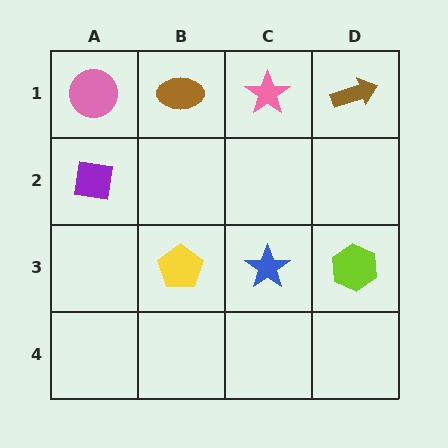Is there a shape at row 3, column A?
No, that cell is empty.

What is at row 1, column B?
A brown ellipse.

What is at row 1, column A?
A pink circle.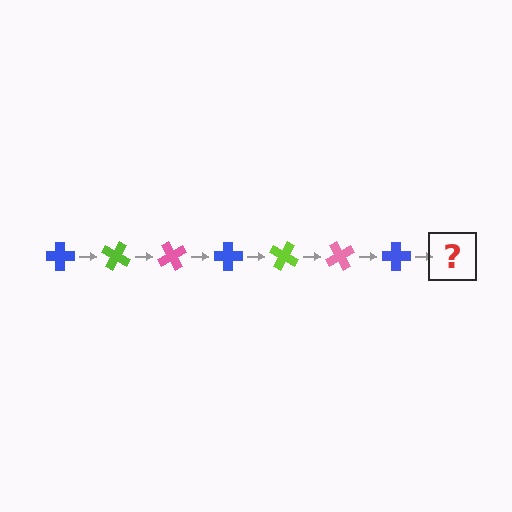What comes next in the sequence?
The next element should be a lime cross, rotated 210 degrees from the start.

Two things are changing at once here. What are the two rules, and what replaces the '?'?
The two rules are that it rotates 30 degrees each step and the color cycles through blue, lime, and pink. The '?' should be a lime cross, rotated 210 degrees from the start.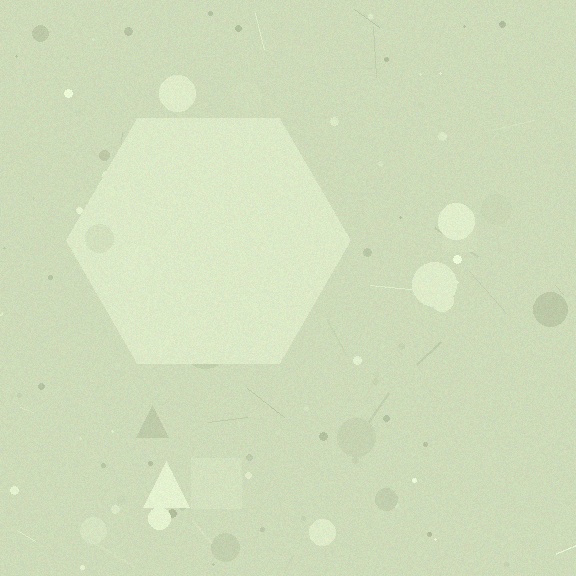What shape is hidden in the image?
A hexagon is hidden in the image.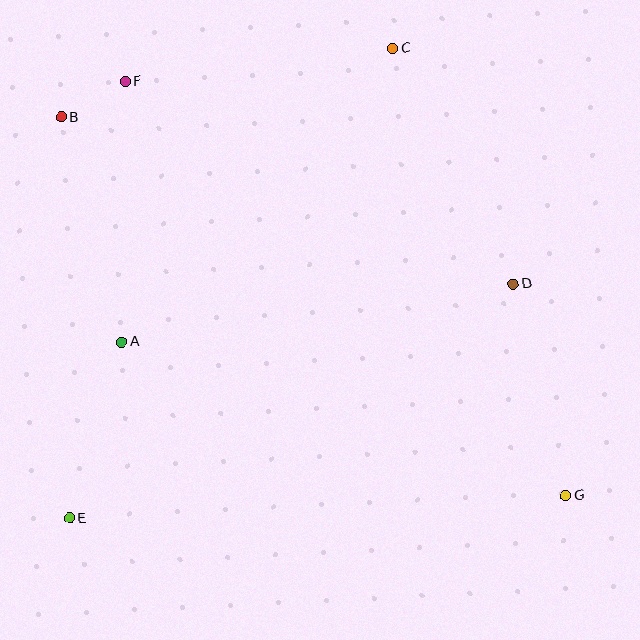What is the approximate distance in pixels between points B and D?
The distance between B and D is approximately 482 pixels.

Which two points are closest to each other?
Points B and F are closest to each other.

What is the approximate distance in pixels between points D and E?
The distance between D and E is approximately 502 pixels.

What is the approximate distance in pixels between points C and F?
The distance between C and F is approximately 269 pixels.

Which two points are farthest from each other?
Points B and G are farthest from each other.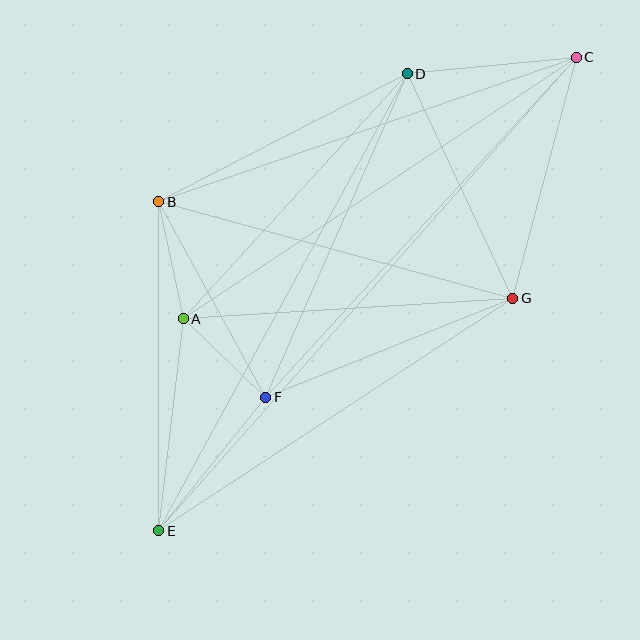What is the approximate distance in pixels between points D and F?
The distance between D and F is approximately 353 pixels.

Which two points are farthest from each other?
Points C and E are farthest from each other.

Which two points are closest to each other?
Points A and F are closest to each other.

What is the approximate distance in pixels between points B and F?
The distance between B and F is approximately 223 pixels.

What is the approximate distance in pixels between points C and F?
The distance between C and F is approximately 461 pixels.